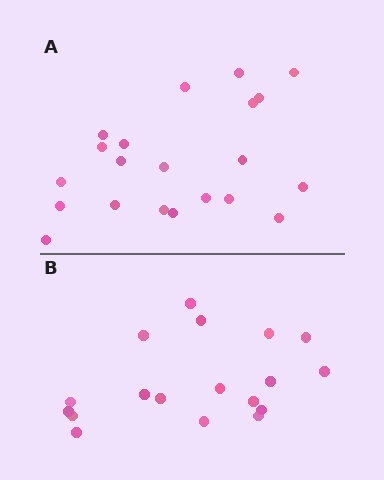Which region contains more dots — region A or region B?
Region A (the top region) has more dots.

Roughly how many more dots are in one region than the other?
Region A has just a few more — roughly 2 or 3 more dots than region B.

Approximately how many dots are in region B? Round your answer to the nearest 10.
About 20 dots. (The exact count is 18, which rounds to 20.)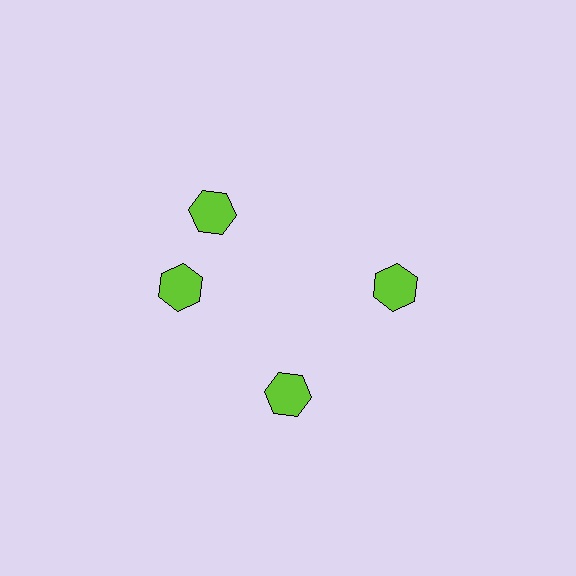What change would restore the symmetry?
The symmetry would be restored by rotating it back into even spacing with its neighbors so that all 4 hexagons sit at equal angles and equal distance from the center.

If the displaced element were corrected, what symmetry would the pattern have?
It would have 4-fold rotational symmetry — the pattern would map onto itself every 90 degrees.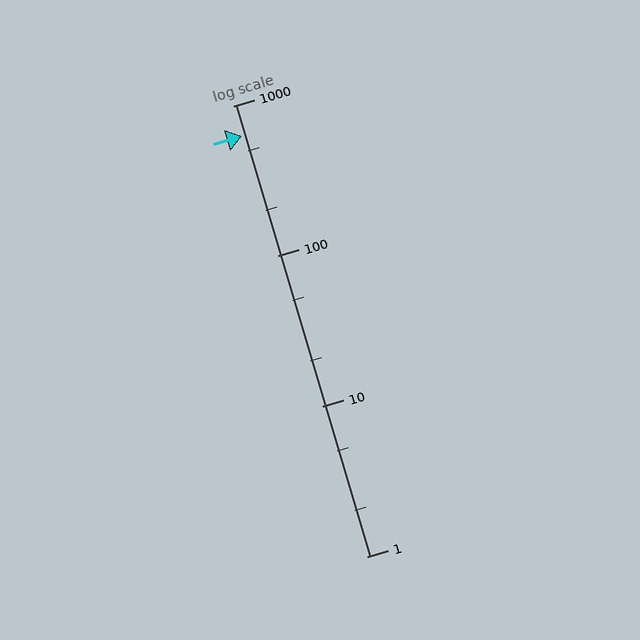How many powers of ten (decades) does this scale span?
The scale spans 3 decades, from 1 to 1000.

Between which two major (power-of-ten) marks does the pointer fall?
The pointer is between 100 and 1000.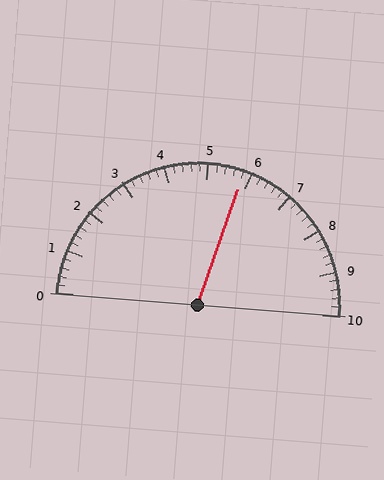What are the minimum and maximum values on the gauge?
The gauge ranges from 0 to 10.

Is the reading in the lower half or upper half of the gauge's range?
The reading is in the upper half of the range (0 to 10).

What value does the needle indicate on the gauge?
The needle indicates approximately 5.8.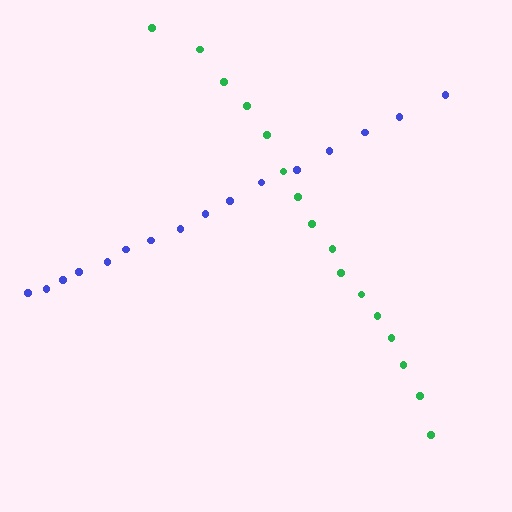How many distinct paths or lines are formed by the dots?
There are 2 distinct paths.